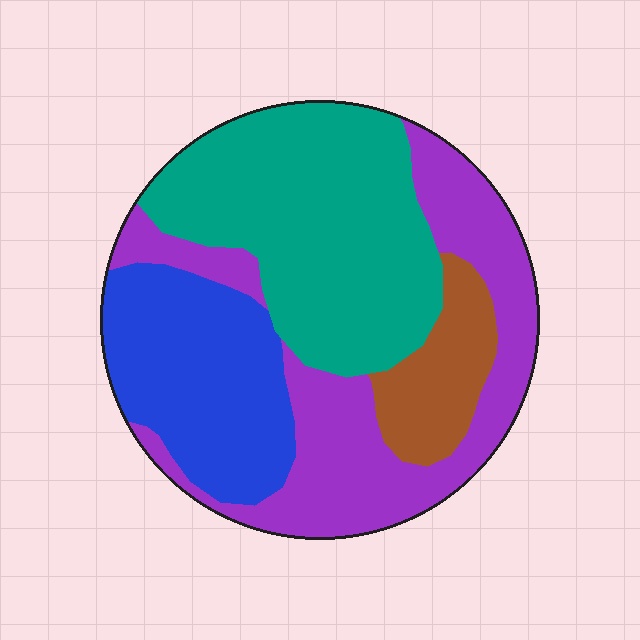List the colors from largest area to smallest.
From largest to smallest: teal, purple, blue, brown.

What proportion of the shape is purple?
Purple takes up about one third (1/3) of the shape.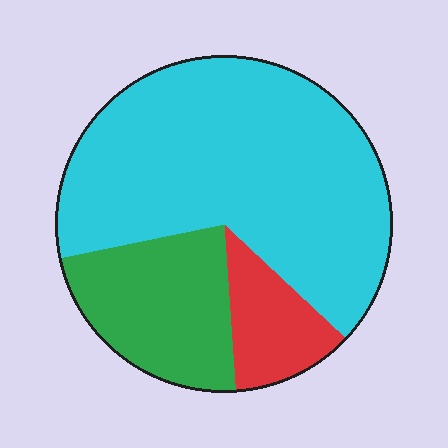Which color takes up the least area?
Red, at roughly 10%.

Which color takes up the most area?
Cyan, at roughly 65%.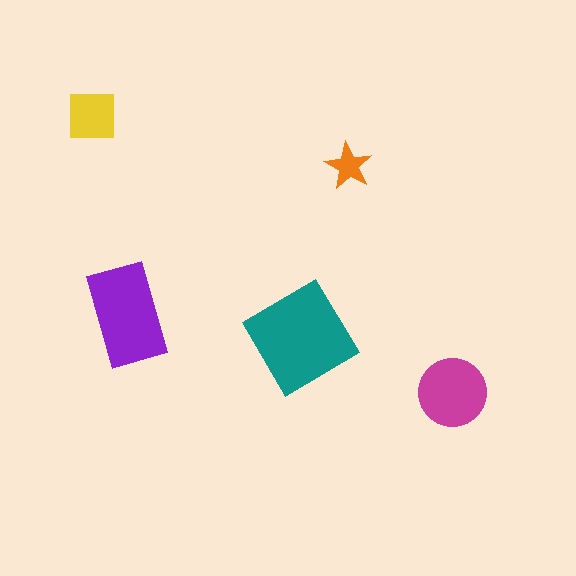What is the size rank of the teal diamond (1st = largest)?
1st.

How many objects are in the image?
There are 5 objects in the image.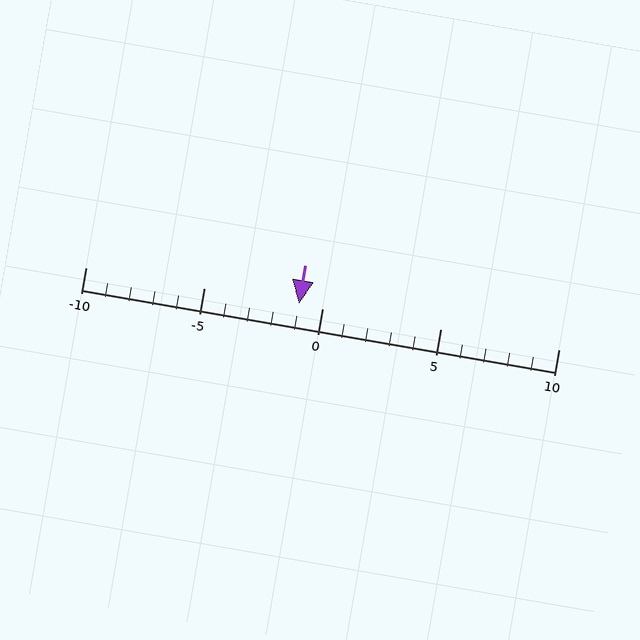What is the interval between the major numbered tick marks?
The major tick marks are spaced 5 units apart.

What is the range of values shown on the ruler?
The ruler shows values from -10 to 10.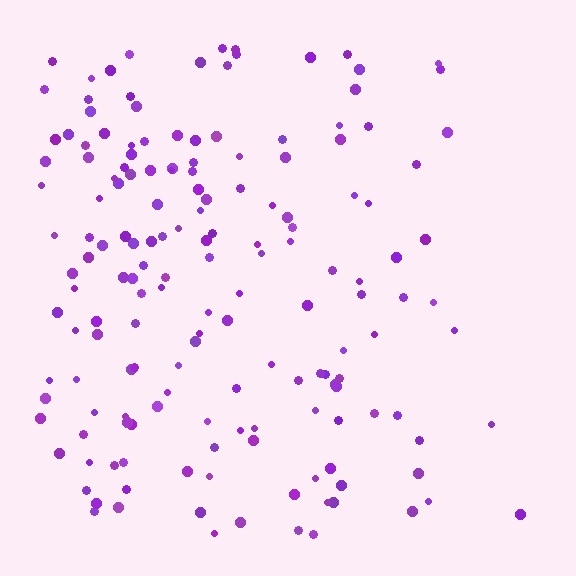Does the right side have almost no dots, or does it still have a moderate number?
Still a moderate number, just noticeably fewer than the left.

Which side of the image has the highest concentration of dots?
The left.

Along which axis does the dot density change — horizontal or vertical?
Horizontal.